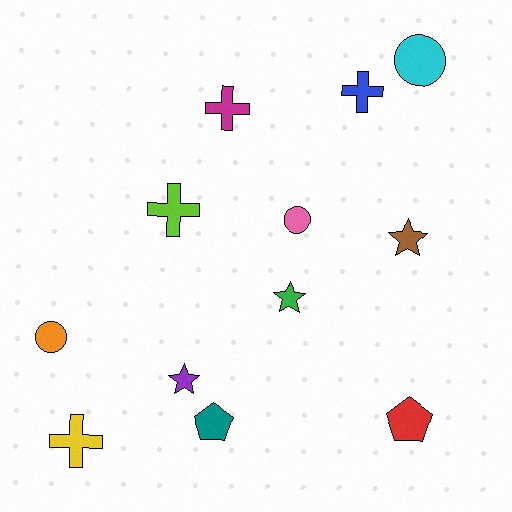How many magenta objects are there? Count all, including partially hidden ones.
There is 1 magenta object.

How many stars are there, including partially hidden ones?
There are 3 stars.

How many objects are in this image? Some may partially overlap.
There are 12 objects.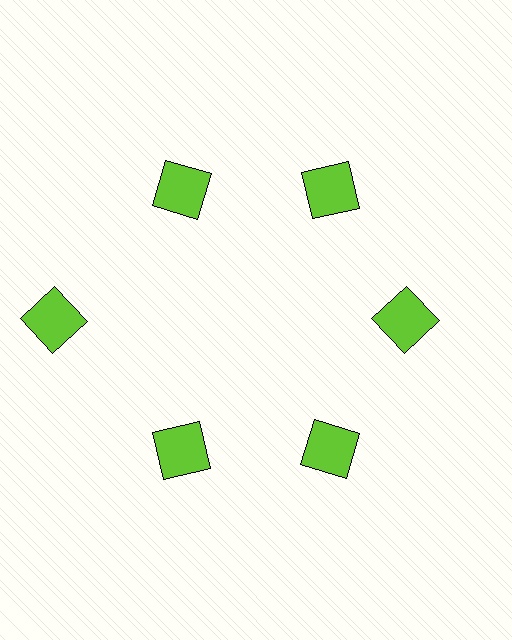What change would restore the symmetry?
The symmetry would be restored by moving it inward, back onto the ring so that all 6 squares sit at equal angles and equal distance from the center.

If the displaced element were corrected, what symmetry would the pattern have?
It would have 6-fold rotational symmetry — the pattern would map onto itself every 60 degrees.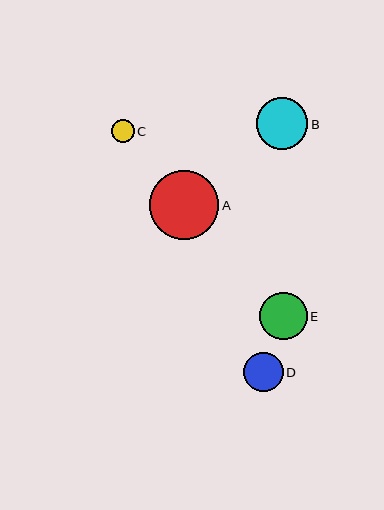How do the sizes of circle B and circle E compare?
Circle B and circle E are approximately the same size.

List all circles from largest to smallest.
From largest to smallest: A, B, E, D, C.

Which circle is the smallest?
Circle C is the smallest with a size of approximately 23 pixels.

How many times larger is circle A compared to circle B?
Circle A is approximately 1.3 times the size of circle B.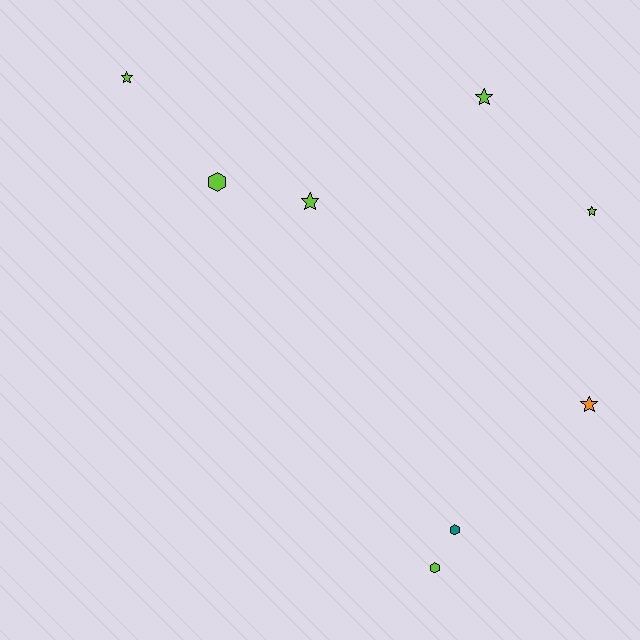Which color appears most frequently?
Lime, with 6 objects.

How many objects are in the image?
There are 8 objects.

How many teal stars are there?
There are no teal stars.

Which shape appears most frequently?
Star, with 5 objects.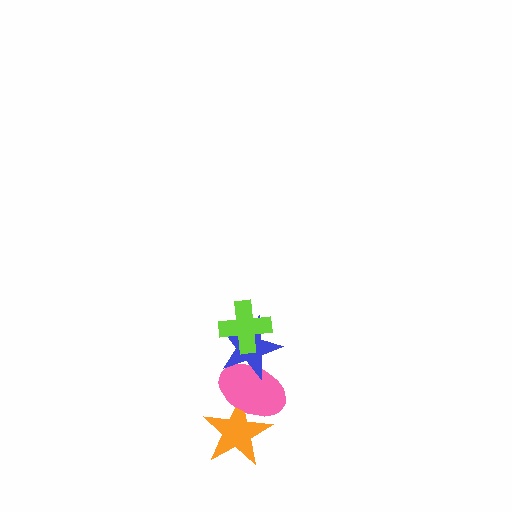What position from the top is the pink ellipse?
The pink ellipse is 3rd from the top.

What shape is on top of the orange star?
The pink ellipse is on top of the orange star.